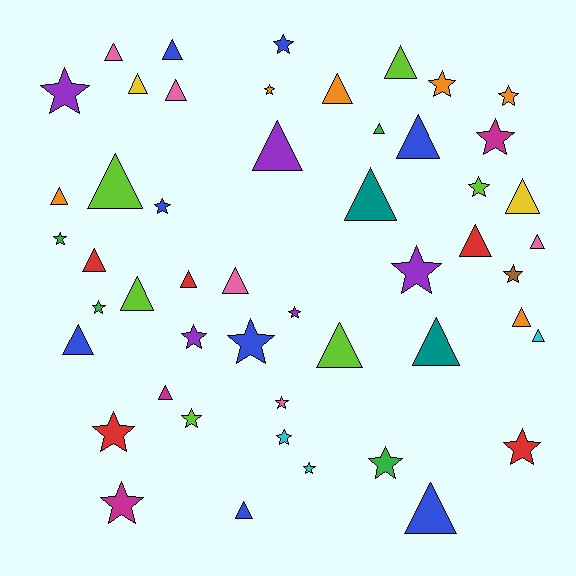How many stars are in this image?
There are 23 stars.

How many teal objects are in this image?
There are 2 teal objects.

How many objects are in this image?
There are 50 objects.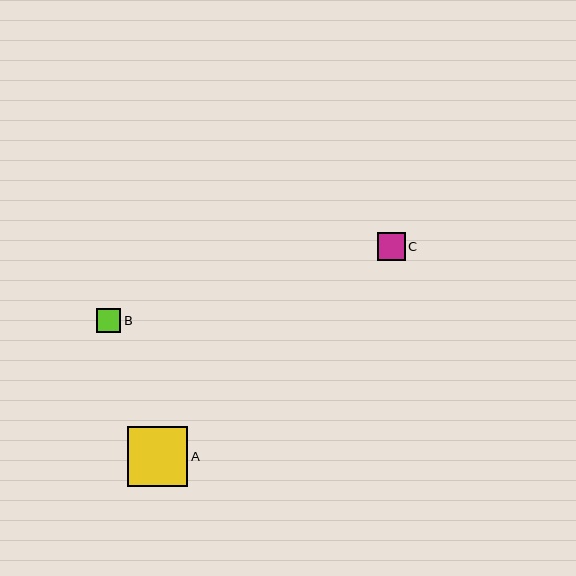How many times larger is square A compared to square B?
Square A is approximately 2.4 times the size of square B.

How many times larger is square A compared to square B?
Square A is approximately 2.4 times the size of square B.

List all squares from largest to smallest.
From largest to smallest: A, C, B.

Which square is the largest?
Square A is the largest with a size of approximately 60 pixels.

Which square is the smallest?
Square B is the smallest with a size of approximately 24 pixels.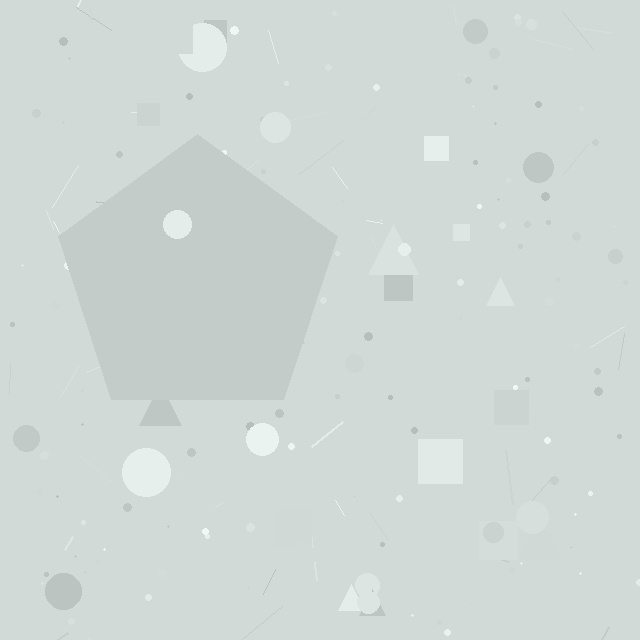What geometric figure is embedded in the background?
A pentagon is embedded in the background.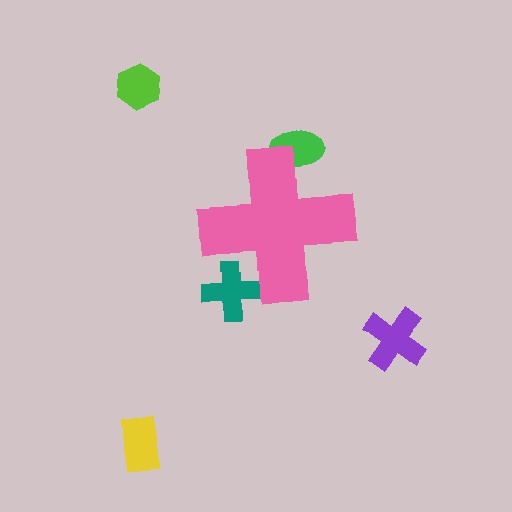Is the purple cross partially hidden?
No, the purple cross is fully visible.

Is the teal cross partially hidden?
Yes, the teal cross is partially hidden behind the pink cross.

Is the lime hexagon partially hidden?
No, the lime hexagon is fully visible.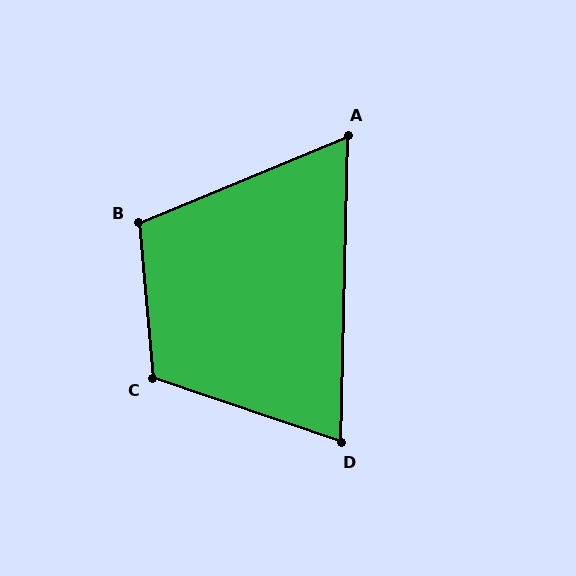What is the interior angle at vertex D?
Approximately 73 degrees (acute).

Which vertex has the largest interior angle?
C, at approximately 114 degrees.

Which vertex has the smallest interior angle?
A, at approximately 66 degrees.